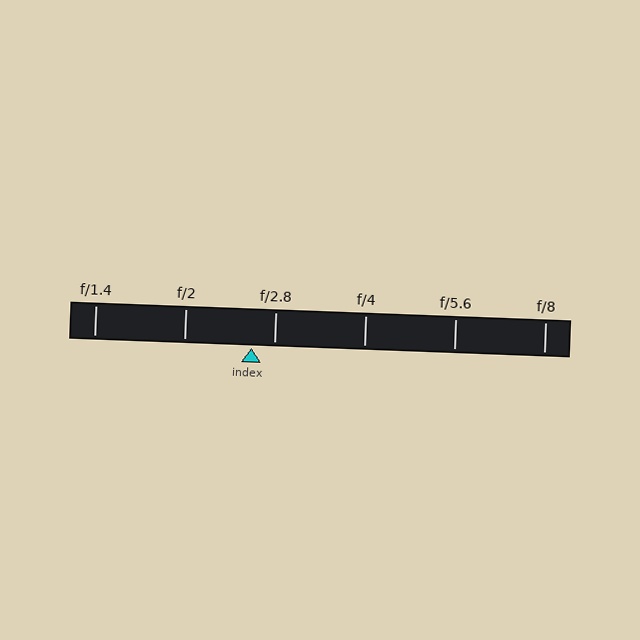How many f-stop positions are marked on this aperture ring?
There are 6 f-stop positions marked.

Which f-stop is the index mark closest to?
The index mark is closest to f/2.8.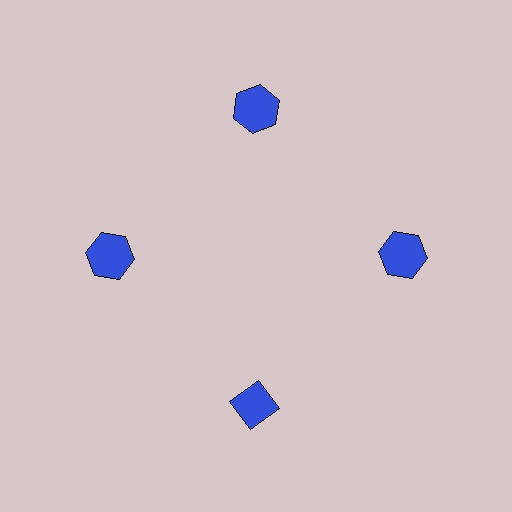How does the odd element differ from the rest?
It has a different shape: diamond instead of hexagon.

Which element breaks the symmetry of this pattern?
The blue diamond at roughly the 6 o'clock position breaks the symmetry. All other shapes are blue hexagons.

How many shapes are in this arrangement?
There are 4 shapes arranged in a ring pattern.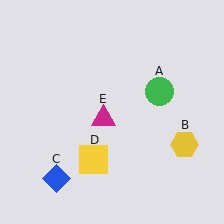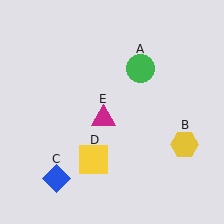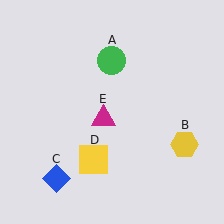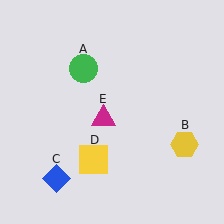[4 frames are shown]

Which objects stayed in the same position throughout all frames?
Yellow hexagon (object B) and blue diamond (object C) and yellow square (object D) and magenta triangle (object E) remained stationary.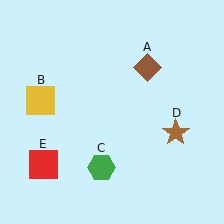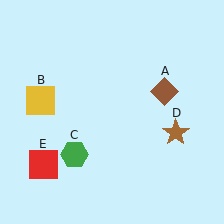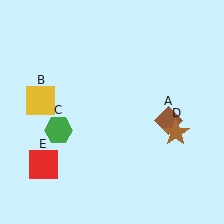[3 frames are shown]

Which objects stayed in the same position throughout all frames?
Yellow square (object B) and brown star (object D) and red square (object E) remained stationary.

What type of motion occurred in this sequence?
The brown diamond (object A), green hexagon (object C) rotated clockwise around the center of the scene.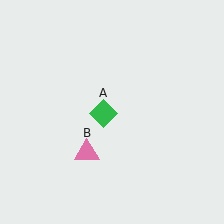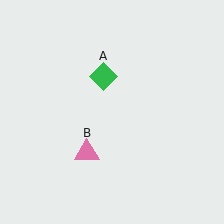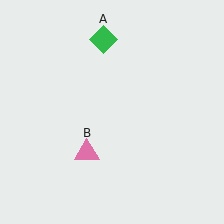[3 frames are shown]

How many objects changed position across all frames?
1 object changed position: green diamond (object A).